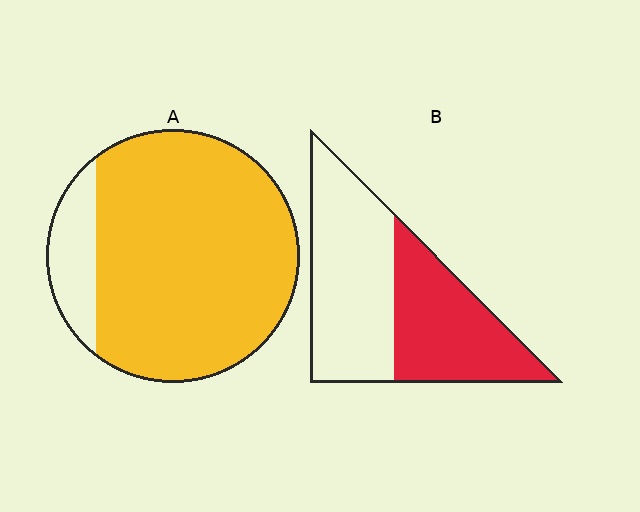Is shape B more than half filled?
No.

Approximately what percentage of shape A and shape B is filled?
A is approximately 85% and B is approximately 45%.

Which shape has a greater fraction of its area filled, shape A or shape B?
Shape A.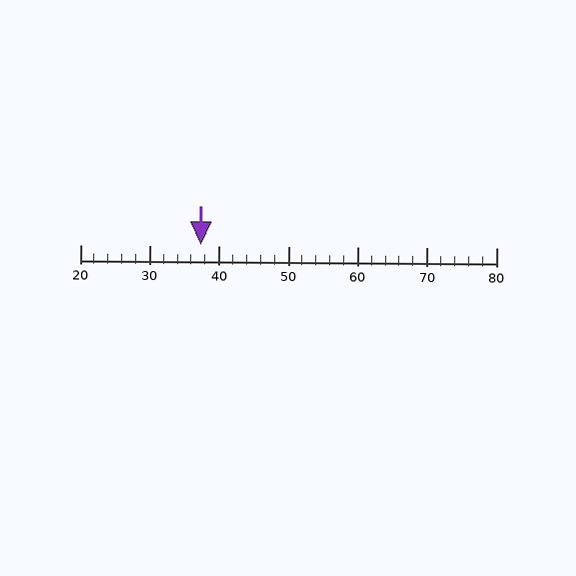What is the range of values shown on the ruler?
The ruler shows values from 20 to 80.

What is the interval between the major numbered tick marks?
The major tick marks are spaced 10 units apart.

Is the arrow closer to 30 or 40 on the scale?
The arrow is closer to 40.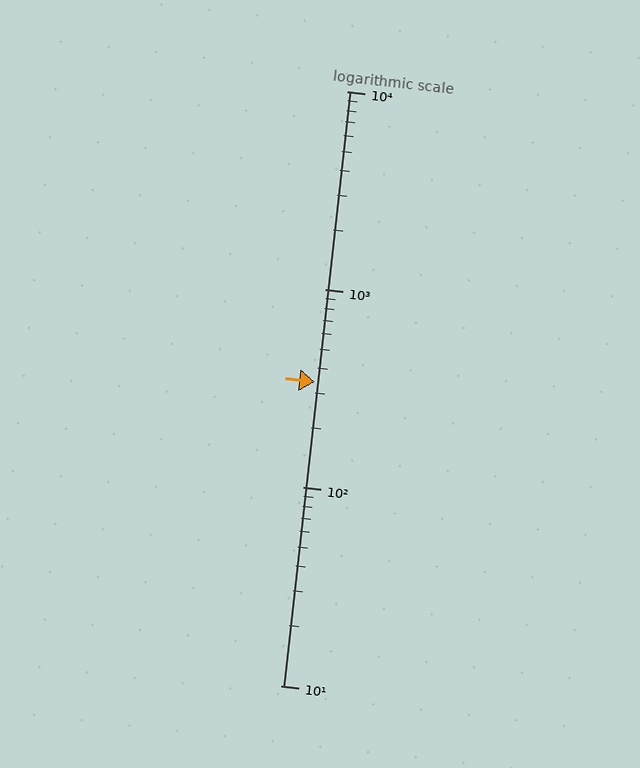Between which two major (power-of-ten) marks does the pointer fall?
The pointer is between 100 and 1000.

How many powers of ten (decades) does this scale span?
The scale spans 3 decades, from 10 to 10000.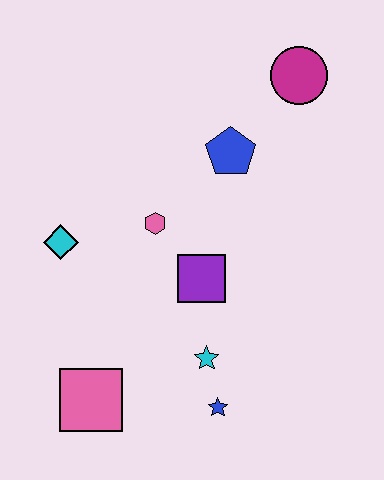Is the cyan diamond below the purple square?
No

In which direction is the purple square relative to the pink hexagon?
The purple square is below the pink hexagon.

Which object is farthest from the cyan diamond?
The magenta circle is farthest from the cyan diamond.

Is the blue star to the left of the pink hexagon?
No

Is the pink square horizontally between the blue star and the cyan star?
No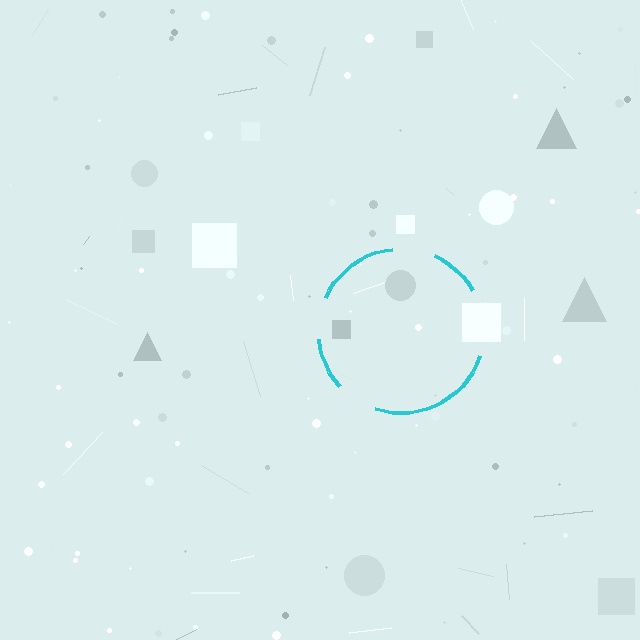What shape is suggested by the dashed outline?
The dashed outline suggests a circle.